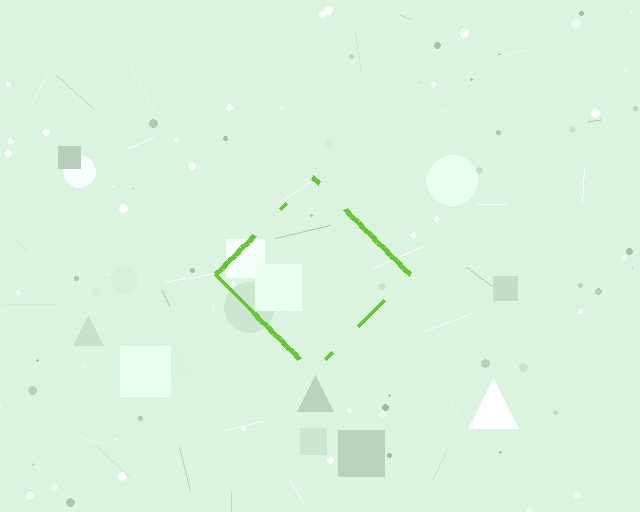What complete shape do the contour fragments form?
The contour fragments form a diamond.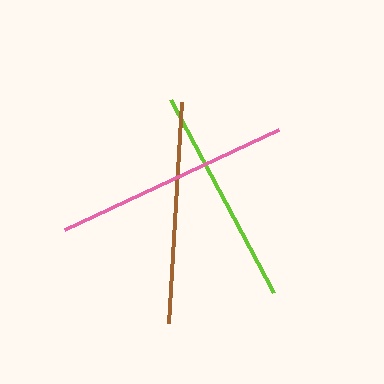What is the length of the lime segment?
The lime segment is approximately 219 pixels long.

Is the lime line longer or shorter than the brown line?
The brown line is longer than the lime line.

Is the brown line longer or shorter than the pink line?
The pink line is longer than the brown line.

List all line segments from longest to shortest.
From longest to shortest: pink, brown, lime.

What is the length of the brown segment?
The brown segment is approximately 221 pixels long.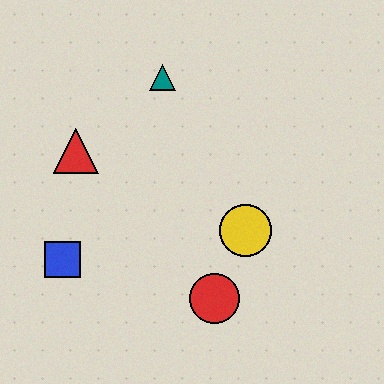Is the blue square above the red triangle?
No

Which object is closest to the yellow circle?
The red circle is closest to the yellow circle.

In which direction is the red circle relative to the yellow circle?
The red circle is below the yellow circle.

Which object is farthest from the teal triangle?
The red circle is farthest from the teal triangle.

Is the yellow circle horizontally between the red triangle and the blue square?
No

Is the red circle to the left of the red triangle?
No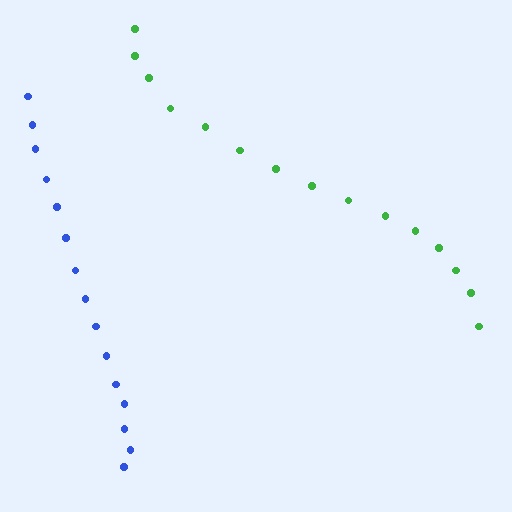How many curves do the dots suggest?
There are 2 distinct paths.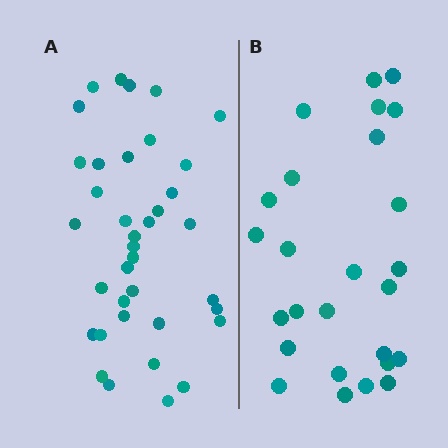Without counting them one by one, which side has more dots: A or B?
Region A (the left region) has more dots.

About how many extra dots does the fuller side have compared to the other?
Region A has roughly 12 or so more dots than region B.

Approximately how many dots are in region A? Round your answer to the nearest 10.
About 40 dots. (The exact count is 37, which rounds to 40.)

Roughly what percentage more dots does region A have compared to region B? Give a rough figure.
About 40% more.